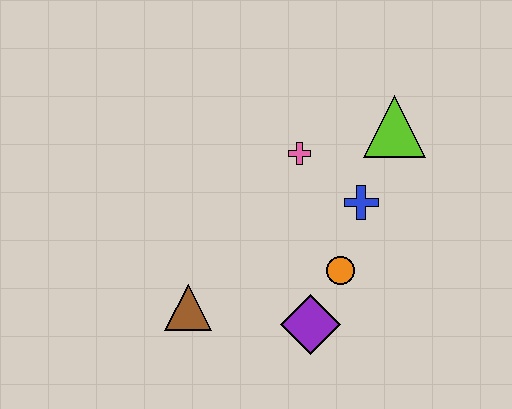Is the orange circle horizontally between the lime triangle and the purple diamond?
Yes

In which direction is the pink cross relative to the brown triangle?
The pink cross is above the brown triangle.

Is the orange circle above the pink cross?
No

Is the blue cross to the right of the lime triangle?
No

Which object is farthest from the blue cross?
The brown triangle is farthest from the blue cross.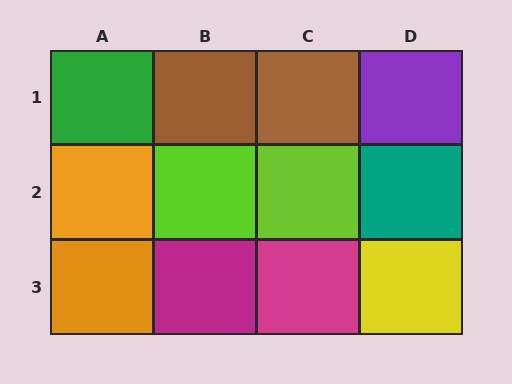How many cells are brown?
2 cells are brown.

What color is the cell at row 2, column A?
Orange.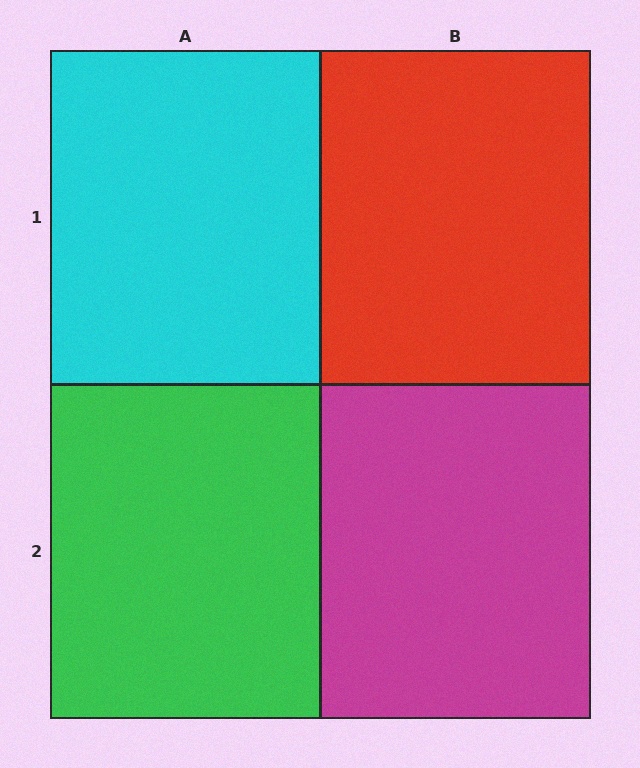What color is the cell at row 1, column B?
Red.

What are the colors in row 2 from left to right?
Green, magenta.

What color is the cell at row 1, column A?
Cyan.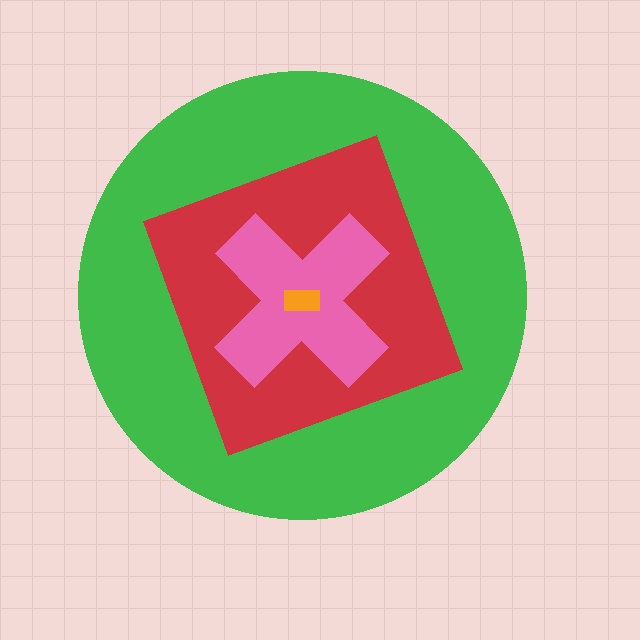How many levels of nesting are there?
4.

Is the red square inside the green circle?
Yes.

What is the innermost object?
The orange rectangle.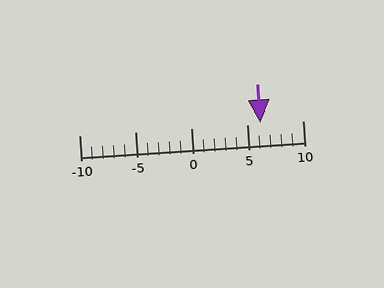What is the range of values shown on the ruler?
The ruler shows values from -10 to 10.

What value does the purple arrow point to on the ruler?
The purple arrow points to approximately 6.